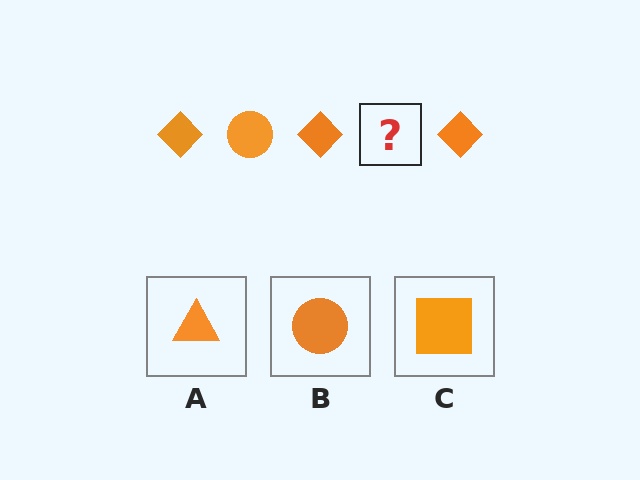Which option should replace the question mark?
Option B.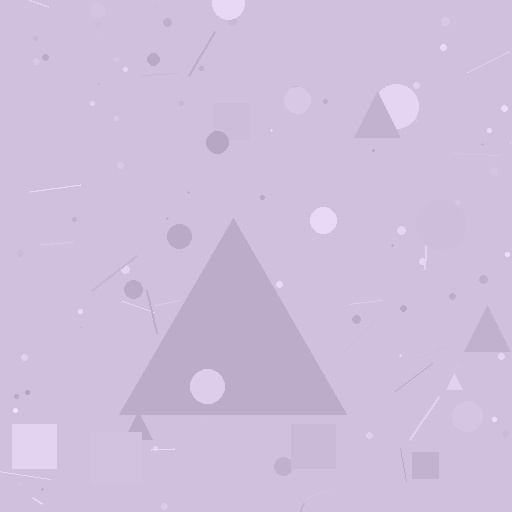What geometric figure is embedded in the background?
A triangle is embedded in the background.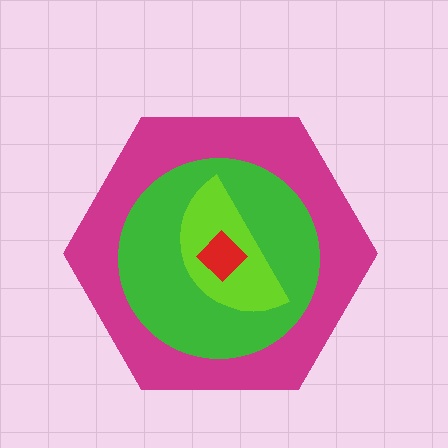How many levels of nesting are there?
4.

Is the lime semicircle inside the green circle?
Yes.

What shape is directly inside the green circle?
The lime semicircle.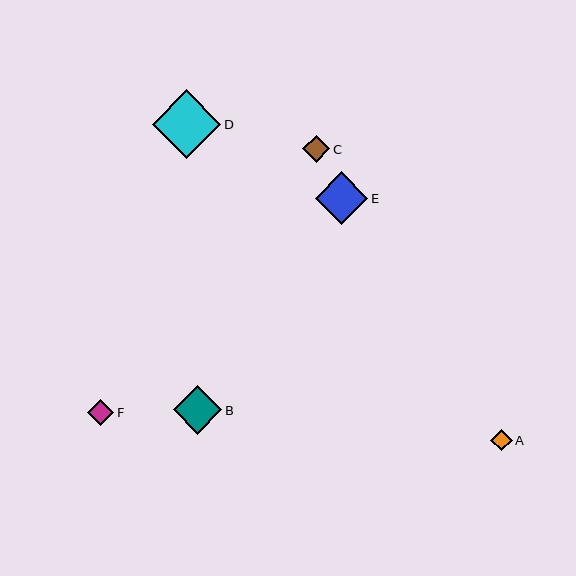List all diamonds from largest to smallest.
From largest to smallest: D, E, B, C, F, A.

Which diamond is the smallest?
Diamond A is the smallest with a size of approximately 21 pixels.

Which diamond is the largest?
Diamond D is the largest with a size of approximately 69 pixels.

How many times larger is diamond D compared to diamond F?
Diamond D is approximately 2.7 times the size of diamond F.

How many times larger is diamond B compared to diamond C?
Diamond B is approximately 1.8 times the size of diamond C.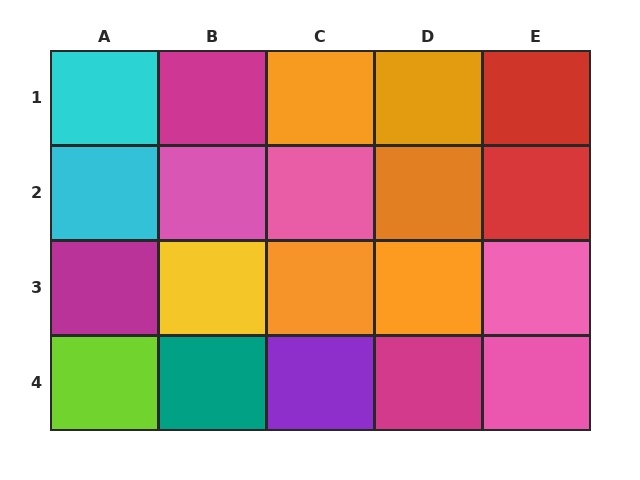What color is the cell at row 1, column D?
Orange.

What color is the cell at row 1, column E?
Red.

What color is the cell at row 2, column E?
Red.